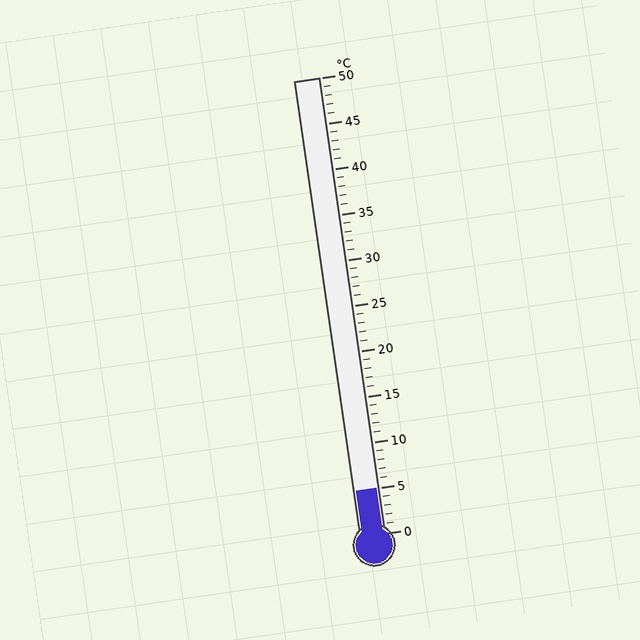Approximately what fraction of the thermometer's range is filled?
The thermometer is filled to approximately 10% of its range.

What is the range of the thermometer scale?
The thermometer scale ranges from 0°C to 50°C.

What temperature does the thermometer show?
The thermometer shows approximately 5°C.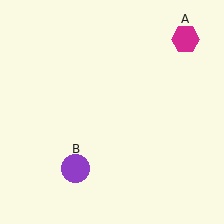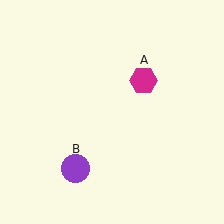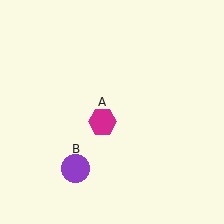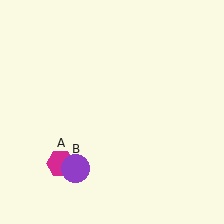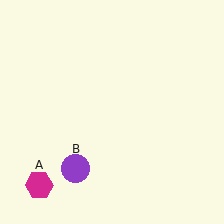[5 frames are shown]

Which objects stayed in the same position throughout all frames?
Purple circle (object B) remained stationary.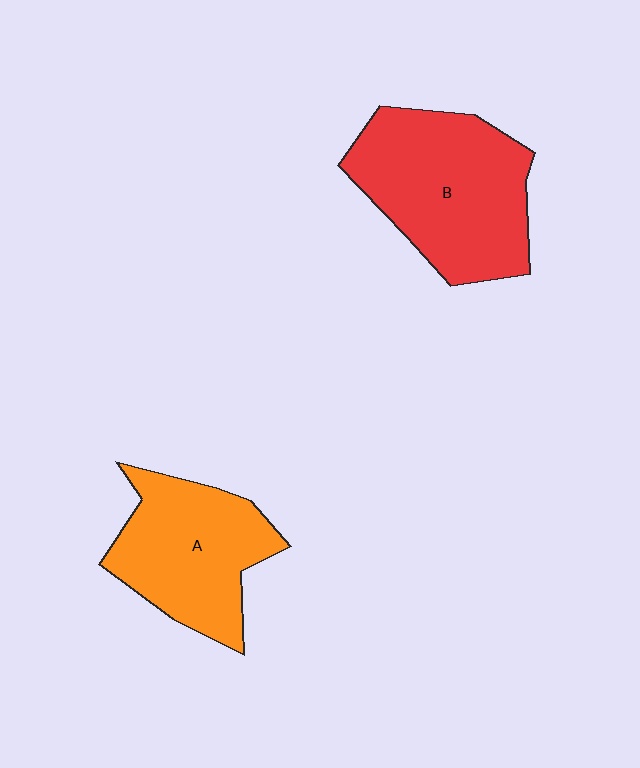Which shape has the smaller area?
Shape A (orange).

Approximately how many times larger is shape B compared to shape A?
Approximately 1.3 times.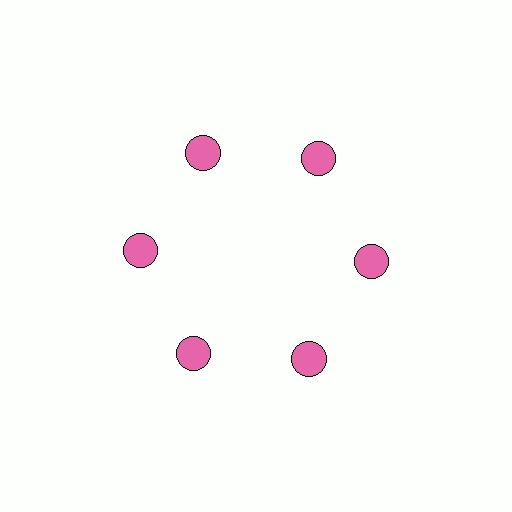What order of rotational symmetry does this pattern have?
This pattern has 6-fold rotational symmetry.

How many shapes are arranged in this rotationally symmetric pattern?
There are 6 shapes, arranged in 6 groups of 1.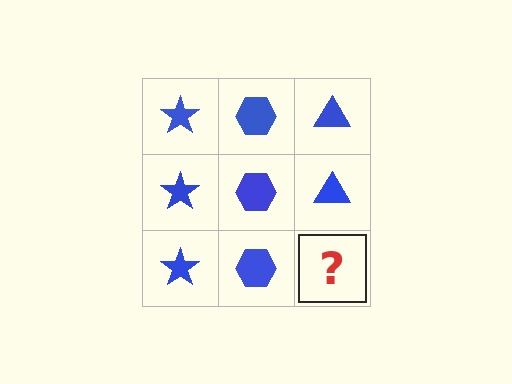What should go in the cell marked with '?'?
The missing cell should contain a blue triangle.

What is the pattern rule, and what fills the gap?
The rule is that each column has a consistent shape. The gap should be filled with a blue triangle.